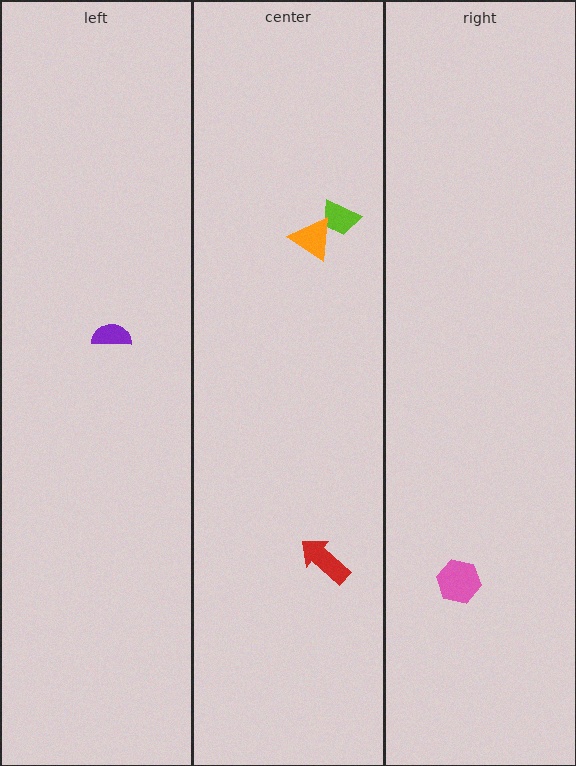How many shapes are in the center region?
3.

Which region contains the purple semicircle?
The left region.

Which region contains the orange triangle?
The center region.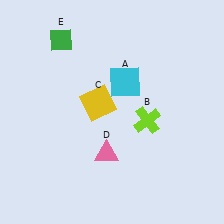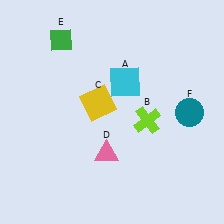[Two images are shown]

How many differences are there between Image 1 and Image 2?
There is 1 difference between the two images.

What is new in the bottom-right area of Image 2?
A teal circle (F) was added in the bottom-right area of Image 2.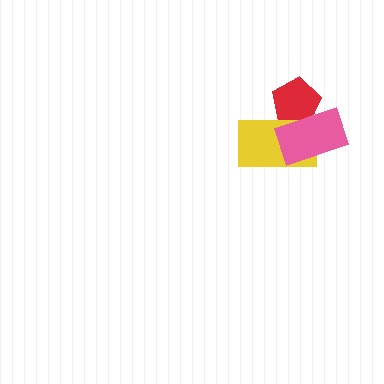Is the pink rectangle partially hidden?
No, no other shape covers it.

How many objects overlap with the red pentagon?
2 objects overlap with the red pentagon.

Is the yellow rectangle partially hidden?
Yes, it is partially covered by another shape.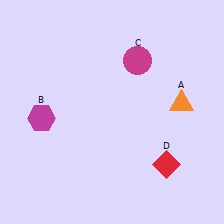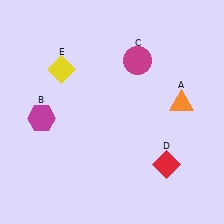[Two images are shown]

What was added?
A yellow diamond (E) was added in Image 2.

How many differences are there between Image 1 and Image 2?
There is 1 difference between the two images.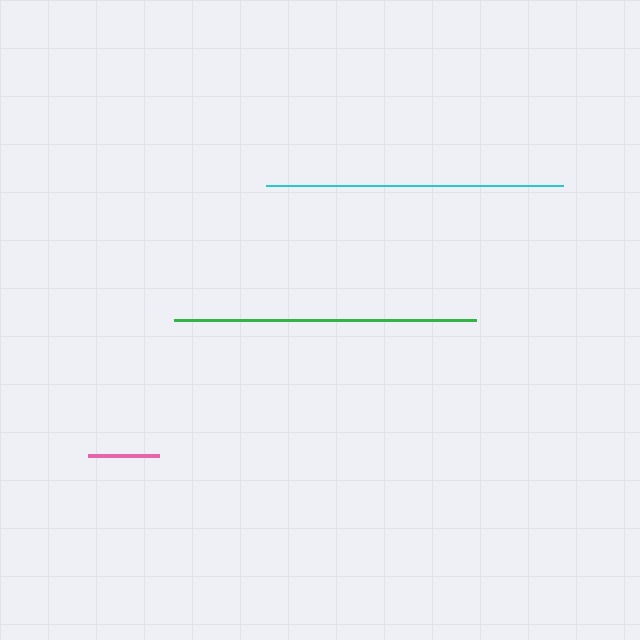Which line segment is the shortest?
The pink line is the shortest at approximately 71 pixels.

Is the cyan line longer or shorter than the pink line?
The cyan line is longer than the pink line.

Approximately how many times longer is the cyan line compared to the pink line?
The cyan line is approximately 4.2 times the length of the pink line.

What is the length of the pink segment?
The pink segment is approximately 71 pixels long.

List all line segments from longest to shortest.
From longest to shortest: green, cyan, pink.